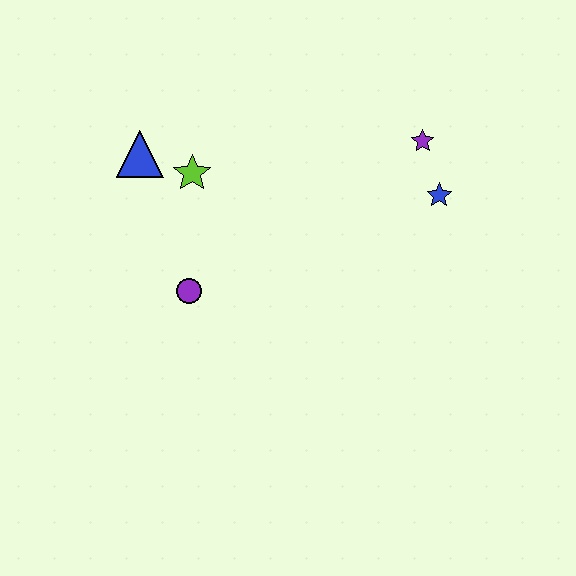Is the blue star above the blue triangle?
No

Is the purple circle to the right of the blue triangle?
Yes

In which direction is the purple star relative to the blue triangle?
The purple star is to the right of the blue triangle.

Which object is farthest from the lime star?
The blue star is farthest from the lime star.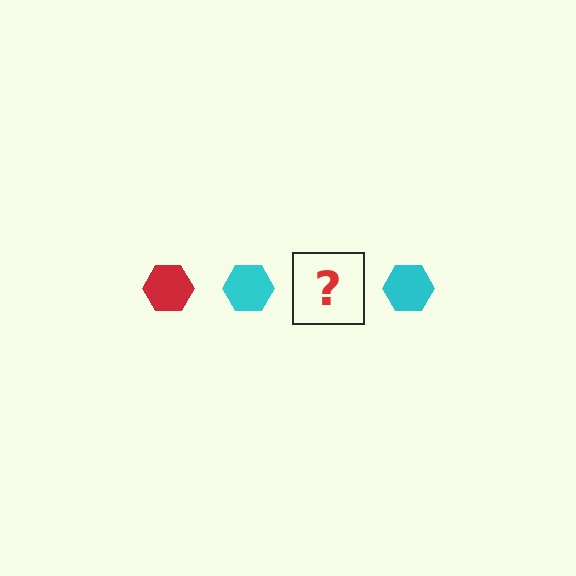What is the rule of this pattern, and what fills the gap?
The rule is that the pattern cycles through red, cyan hexagons. The gap should be filled with a red hexagon.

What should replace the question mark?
The question mark should be replaced with a red hexagon.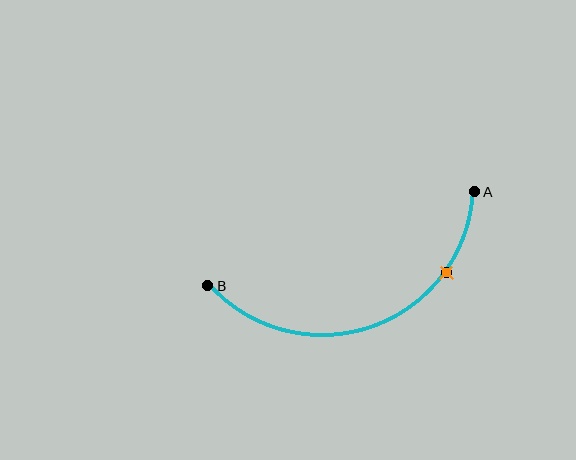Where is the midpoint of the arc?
The arc midpoint is the point on the curve farthest from the straight line joining A and B. It sits below that line.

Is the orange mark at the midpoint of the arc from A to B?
No. The orange mark lies on the arc but is closer to endpoint A. The arc midpoint would be at the point on the curve equidistant along the arc from both A and B.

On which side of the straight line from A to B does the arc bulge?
The arc bulges below the straight line connecting A and B.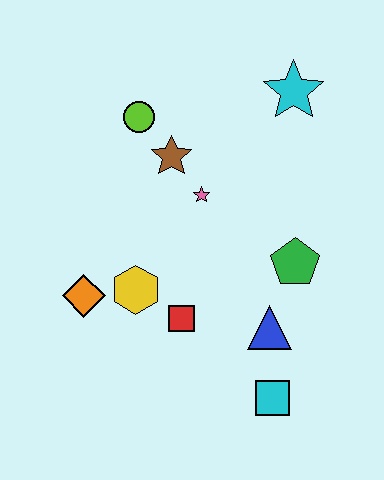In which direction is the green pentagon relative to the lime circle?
The green pentagon is to the right of the lime circle.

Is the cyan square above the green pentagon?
No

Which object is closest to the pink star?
The brown star is closest to the pink star.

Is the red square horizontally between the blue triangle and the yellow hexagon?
Yes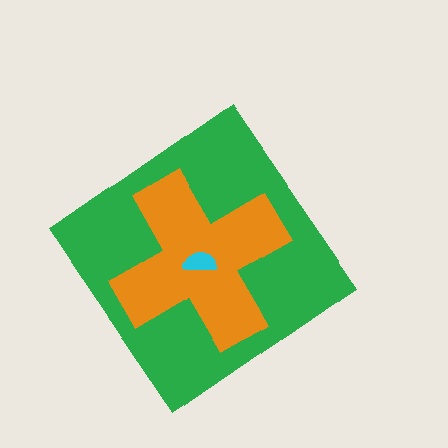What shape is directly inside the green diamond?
The orange cross.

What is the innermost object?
The cyan semicircle.